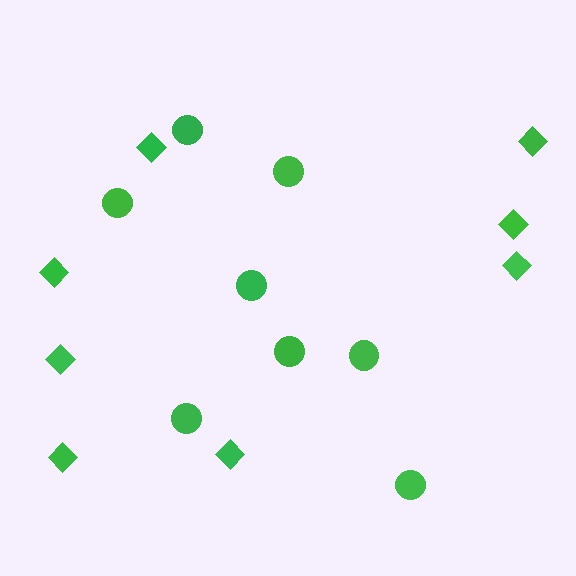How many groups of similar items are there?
There are 2 groups: one group of diamonds (8) and one group of circles (8).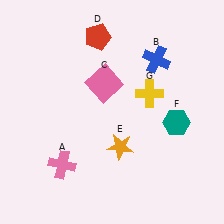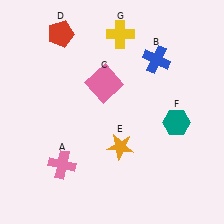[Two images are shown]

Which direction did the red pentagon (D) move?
The red pentagon (D) moved left.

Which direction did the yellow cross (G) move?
The yellow cross (G) moved up.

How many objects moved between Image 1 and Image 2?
2 objects moved between the two images.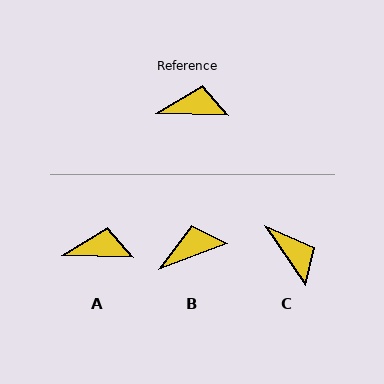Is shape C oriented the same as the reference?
No, it is off by about 54 degrees.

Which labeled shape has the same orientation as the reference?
A.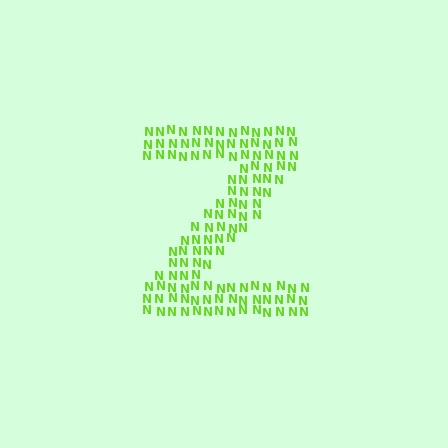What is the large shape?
The large shape is the letter Z.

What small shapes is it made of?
It is made of small letter N's.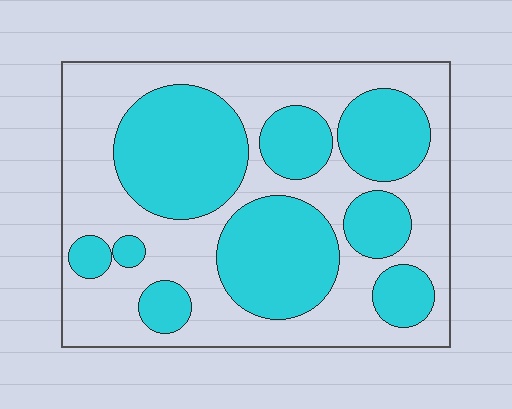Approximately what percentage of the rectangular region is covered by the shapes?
Approximately 45%.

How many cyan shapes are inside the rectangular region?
9.